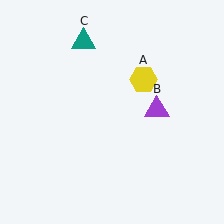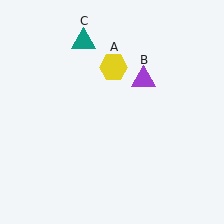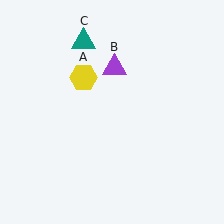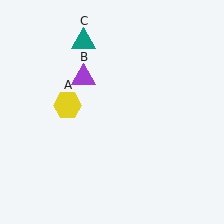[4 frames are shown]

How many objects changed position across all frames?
2 objects changed position: yellow hexagon (object A), purple triangle (object B).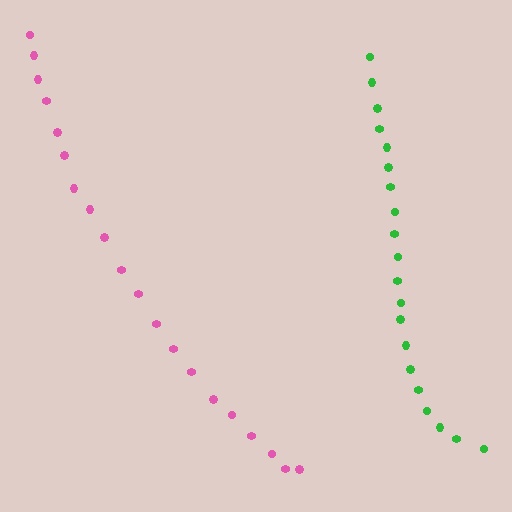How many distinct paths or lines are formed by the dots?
There are 2 distinct paths.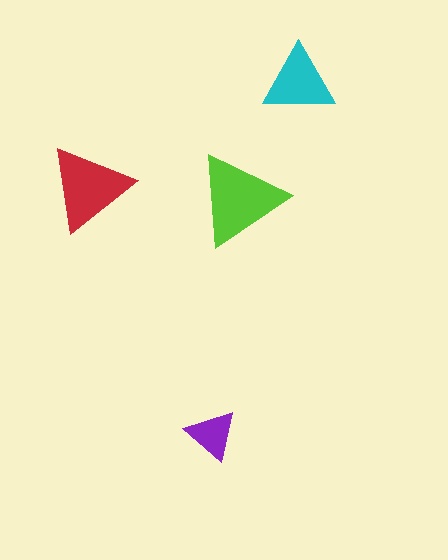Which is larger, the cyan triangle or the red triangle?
The red one.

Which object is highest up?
The cyan triangle is topmost.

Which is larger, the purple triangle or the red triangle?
The red one.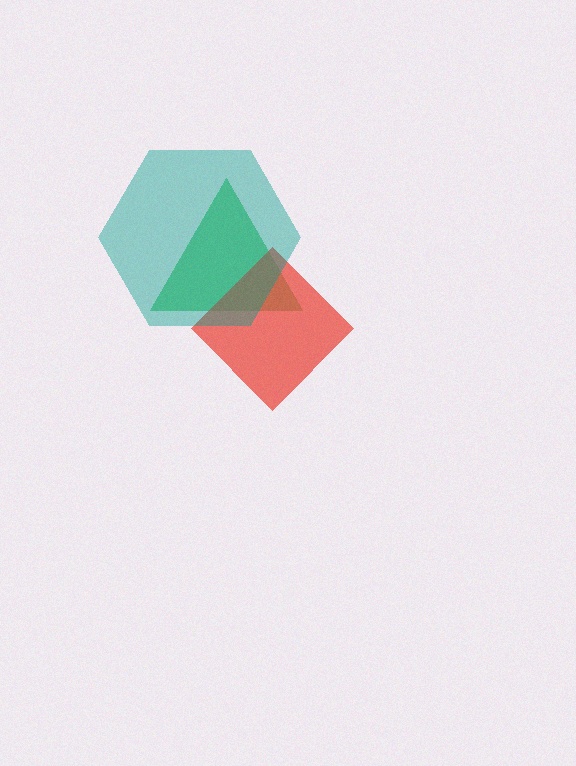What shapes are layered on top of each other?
The layered shapes are: a green triangle, a red diamond, a teal hexagon.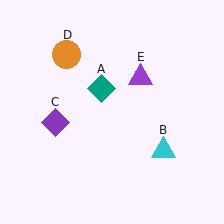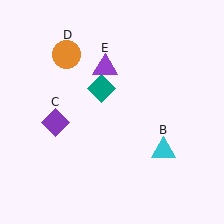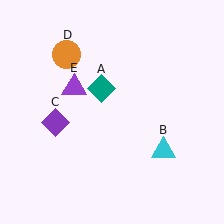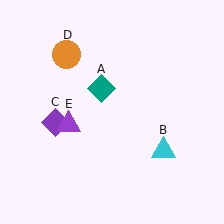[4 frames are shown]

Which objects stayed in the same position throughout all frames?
Teal diamond (object A) and cyan triangle (object B) and purple diamond (object C) and orange circle (object D) remained stationary.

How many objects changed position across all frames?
1 object changed position: purple triangle (object E).